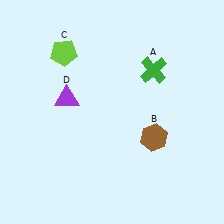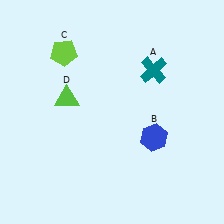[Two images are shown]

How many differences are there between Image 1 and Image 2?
There are 3 differences between the two images.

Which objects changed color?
A changed from green to teal. B changed from brown to blue. D changed from purple to lime.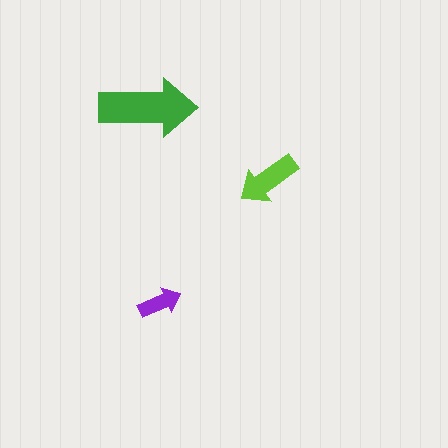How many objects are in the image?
There are 3 objects in the image.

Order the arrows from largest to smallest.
the green one, the lime one, the purple one.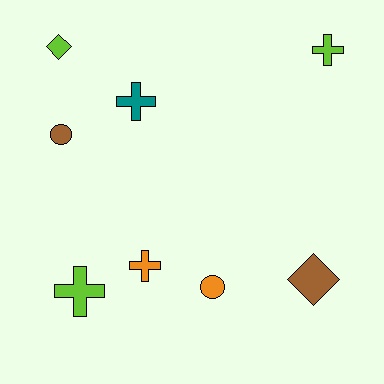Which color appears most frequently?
Lime, with 3 objects.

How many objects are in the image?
There are 8 objects.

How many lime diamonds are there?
There is 1 lime diamond.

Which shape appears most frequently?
Cross, with 4 objects.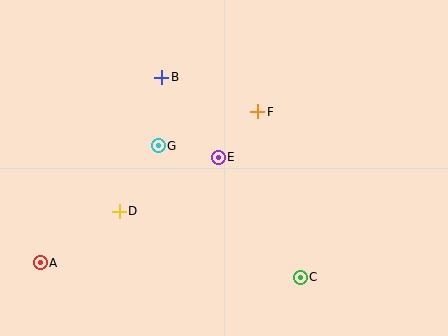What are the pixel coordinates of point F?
Point F is at (258, 112).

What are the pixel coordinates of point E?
Point E is at (218, 157).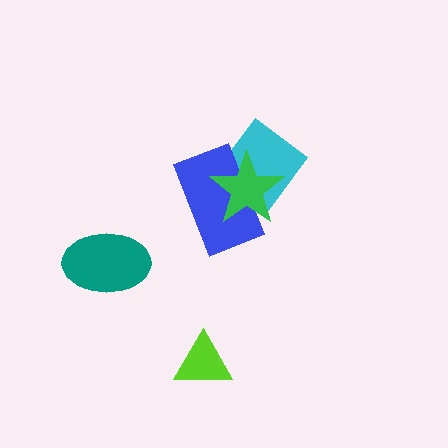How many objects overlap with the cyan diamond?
2 objects overlap with the cyan diamond.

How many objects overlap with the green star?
2 objects overlap with the green star.